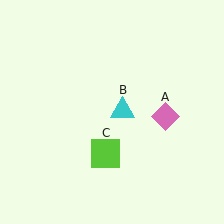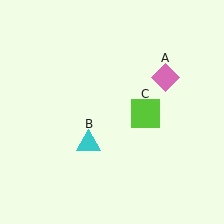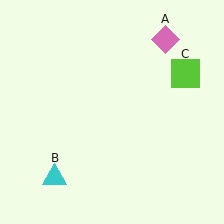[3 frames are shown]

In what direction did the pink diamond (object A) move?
The pink diamond (object A) moved up.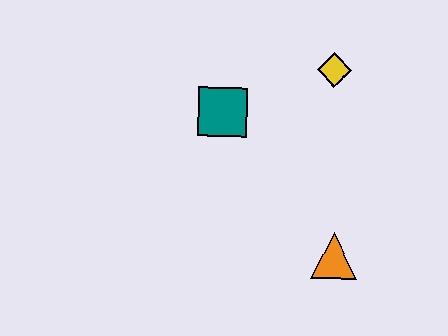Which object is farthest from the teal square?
The orange triangle is farthest from the teal square.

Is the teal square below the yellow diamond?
Yes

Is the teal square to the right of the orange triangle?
No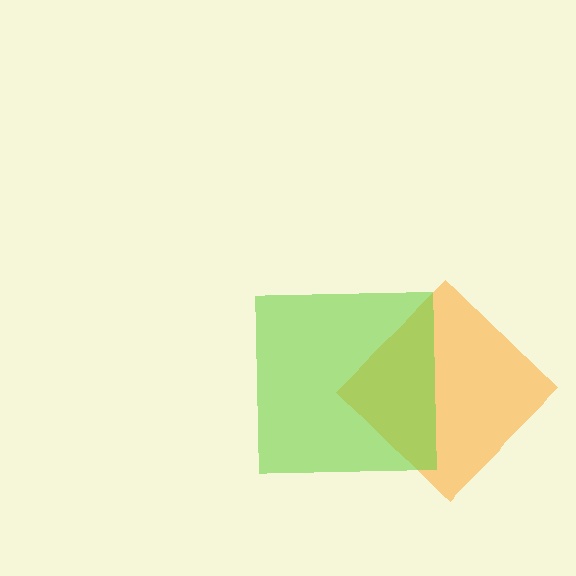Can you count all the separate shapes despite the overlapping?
Yes, there are 2 separate shapes.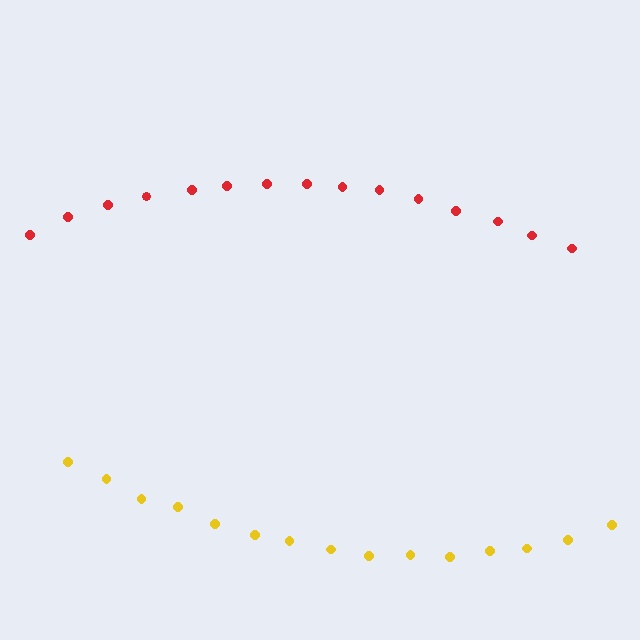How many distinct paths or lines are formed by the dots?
There are 2 distinct paths.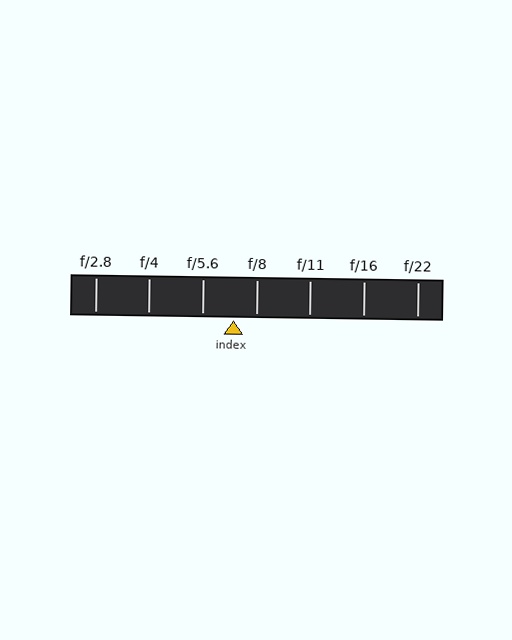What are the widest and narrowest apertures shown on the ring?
The widest aperture shown is f/2.8 and the narrowest is f/22.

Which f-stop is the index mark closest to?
The index mark is closest to f/8.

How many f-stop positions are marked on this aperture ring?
There are 7 f-stop positions marked.